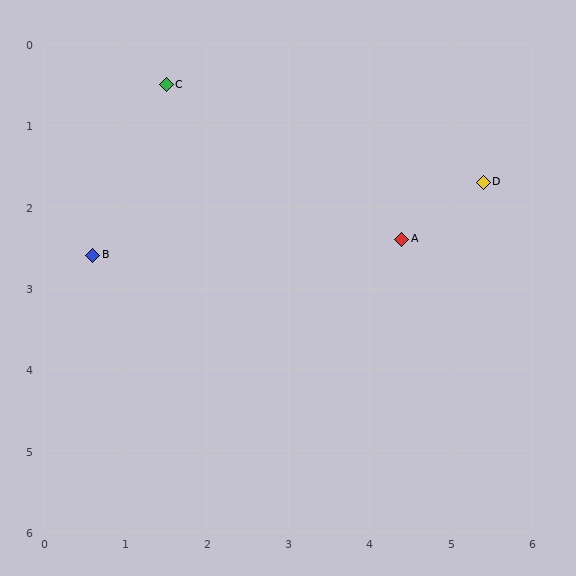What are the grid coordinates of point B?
Point B is at approximately (0.6, 2.6).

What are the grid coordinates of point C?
Point C is at approximately (1.5, 0.5).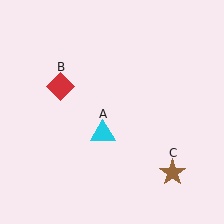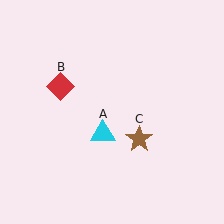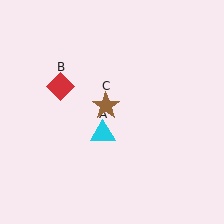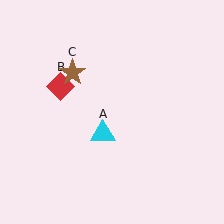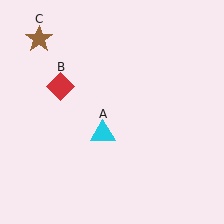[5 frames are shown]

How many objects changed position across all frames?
1 object changed position: brown star (object C).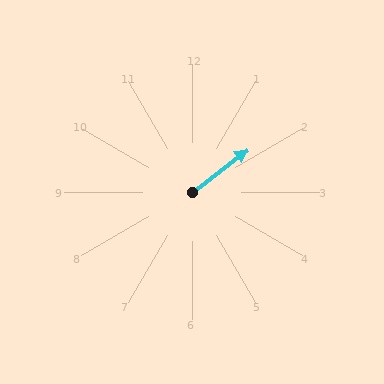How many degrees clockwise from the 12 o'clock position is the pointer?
Approximately 52 degrees.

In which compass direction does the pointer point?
Northeast.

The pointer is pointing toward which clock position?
Roughly 2 o'clock.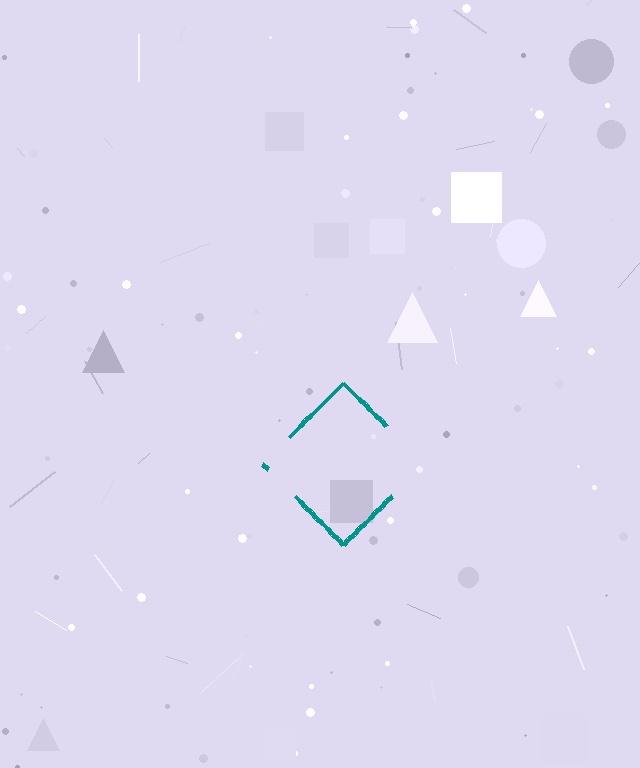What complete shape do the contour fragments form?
The contour fragments form a diamond.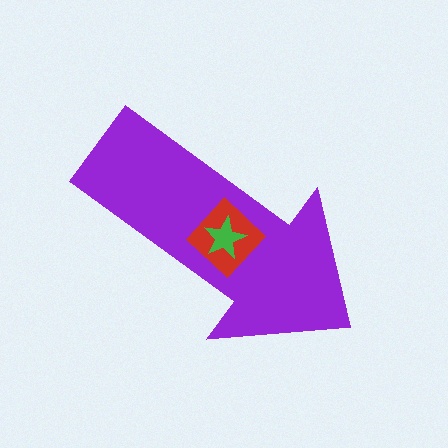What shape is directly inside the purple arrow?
The red diamond.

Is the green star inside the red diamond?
Yes.